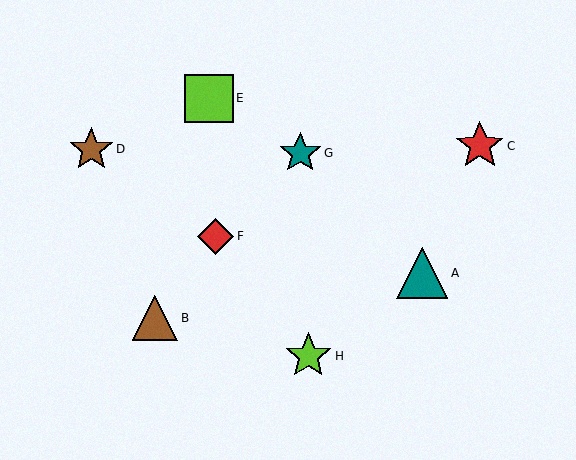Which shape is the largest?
The teal triangle (labeled A) is the largest.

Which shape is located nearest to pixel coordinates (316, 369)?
The lime star (labeled H) at (308, 356) is nearest to that location.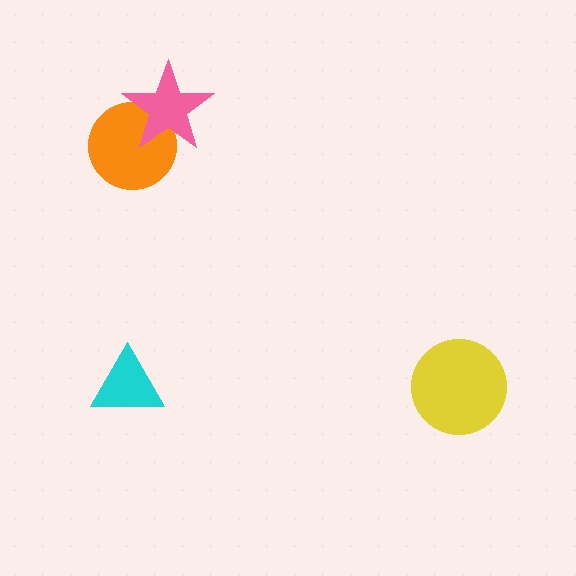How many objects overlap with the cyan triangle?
0 objects overlap with the cyan triangle.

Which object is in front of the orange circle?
The pink star is in front of the orange circle.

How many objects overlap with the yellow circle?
0 objects overlap with the yellow circle.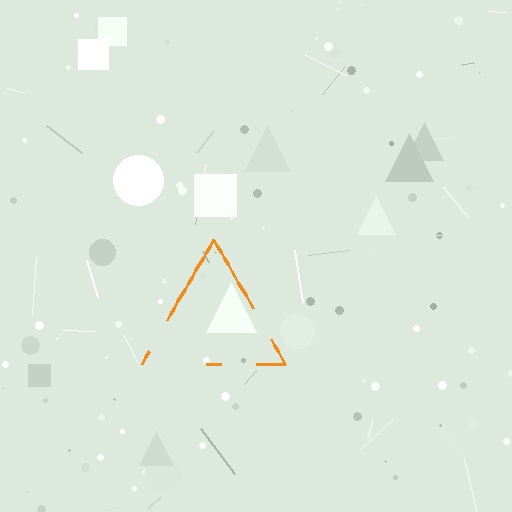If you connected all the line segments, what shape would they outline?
They would outline a triangle.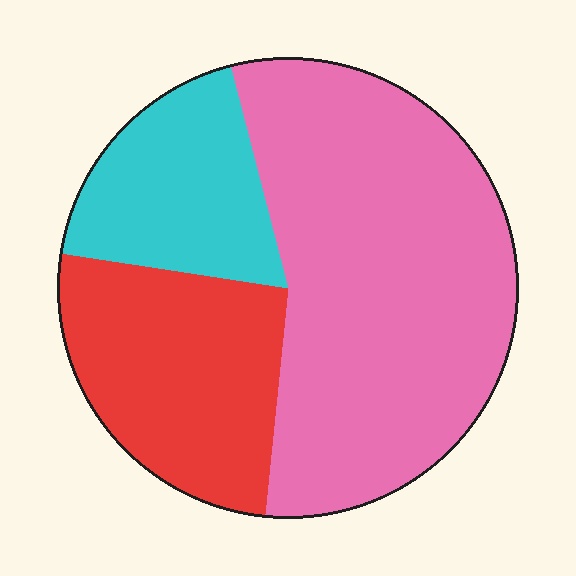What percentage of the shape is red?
Red takes up between a sixth and a third of the shape.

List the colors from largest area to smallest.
From largest to smallest: pink, red, cyan.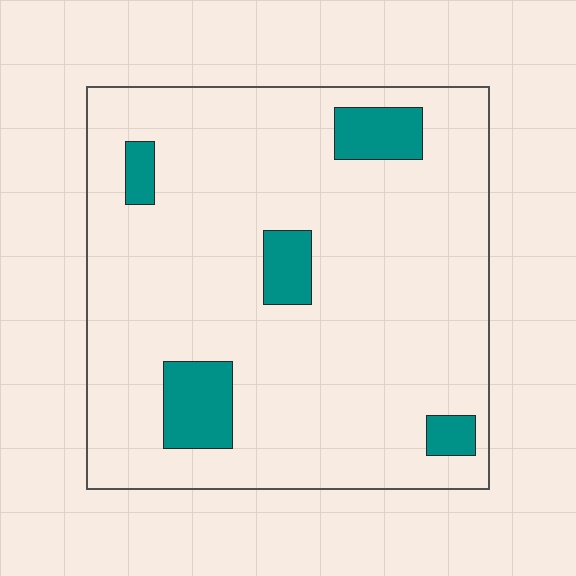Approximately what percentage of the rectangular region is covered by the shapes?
Approximately 10%.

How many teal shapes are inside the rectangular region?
5.